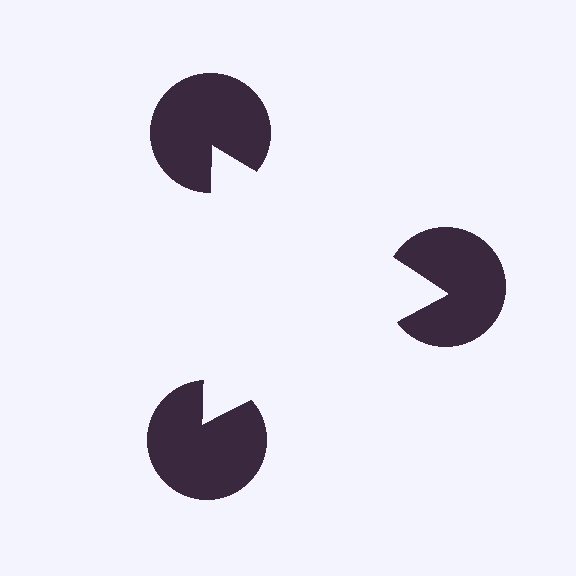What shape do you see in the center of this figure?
An illusory triangle — its edges are inferred from the aligned wedge cuts in the pac-man discs, not physically drawn.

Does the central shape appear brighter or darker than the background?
It typically appears slightly brighter than the background, even though no actual brightness change is drawn.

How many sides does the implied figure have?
3 sides.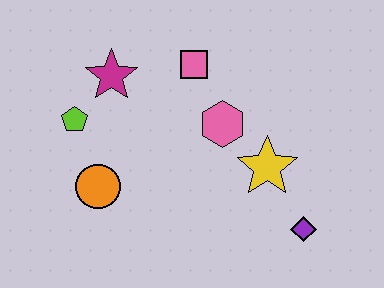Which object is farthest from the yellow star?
The lime pentagon is farthest from the yellow star.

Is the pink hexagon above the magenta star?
No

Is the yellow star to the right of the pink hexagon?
Yes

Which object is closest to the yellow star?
The pink hexagon is closest to the yellow star.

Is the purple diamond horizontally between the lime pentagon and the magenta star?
No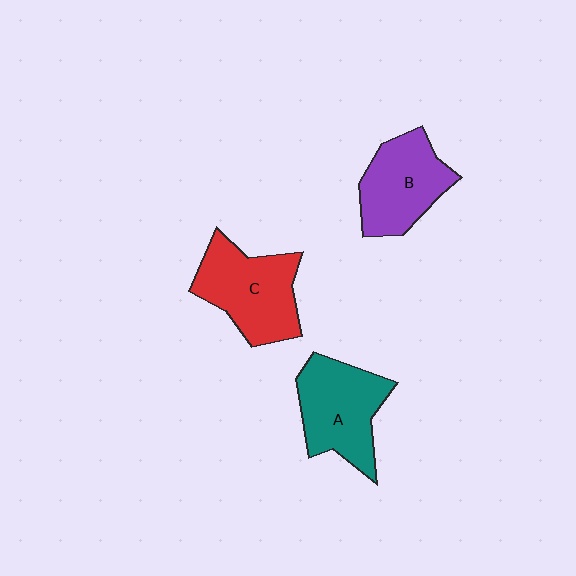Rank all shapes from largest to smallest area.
From largest to smallest: C (red), A (teal), B (purple).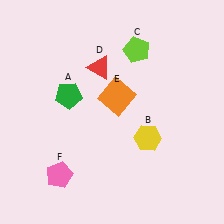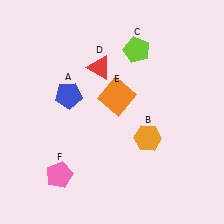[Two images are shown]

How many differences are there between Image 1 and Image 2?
There are 2 differences between the two images.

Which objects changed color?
A changed from green to blue. B changed from yellow to orange.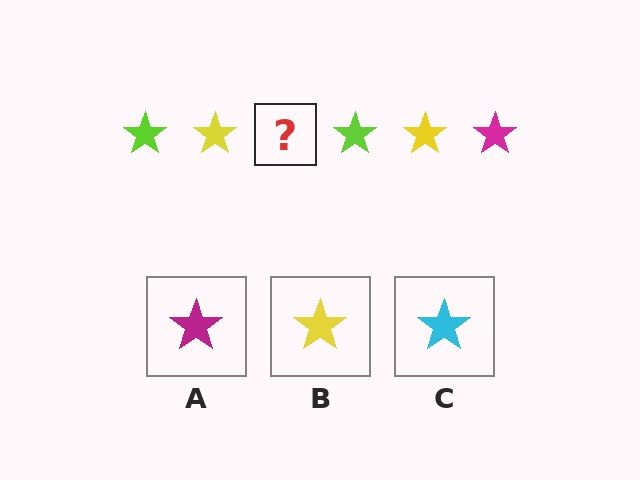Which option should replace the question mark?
Option A.